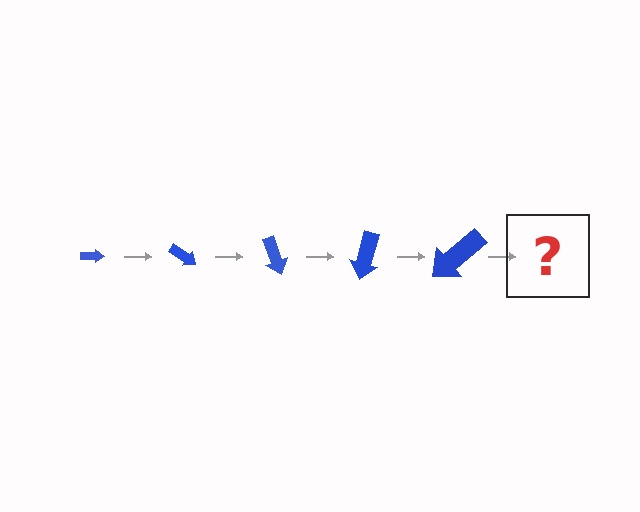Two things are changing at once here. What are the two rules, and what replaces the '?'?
The two rules are that the arrow grows larger each step and it rotates 35 degrees each step. The '?' should be an arrow, larger than the previous one and rotated 175 degrees from the start.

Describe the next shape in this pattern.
It should be an arrow, larger than the previous one and rotated 175 degrees from the start.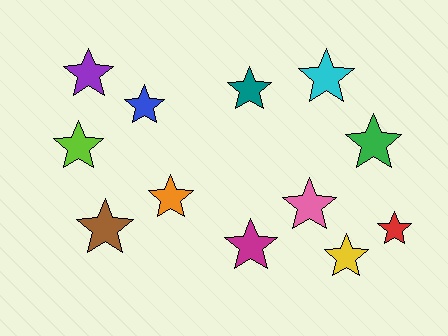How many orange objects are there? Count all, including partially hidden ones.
There is 1 orange object.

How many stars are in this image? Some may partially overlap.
There are 12 stars.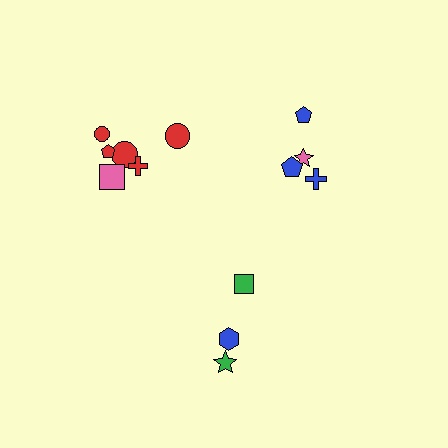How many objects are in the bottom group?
There are 3 objects.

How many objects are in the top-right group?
There are 4 objects.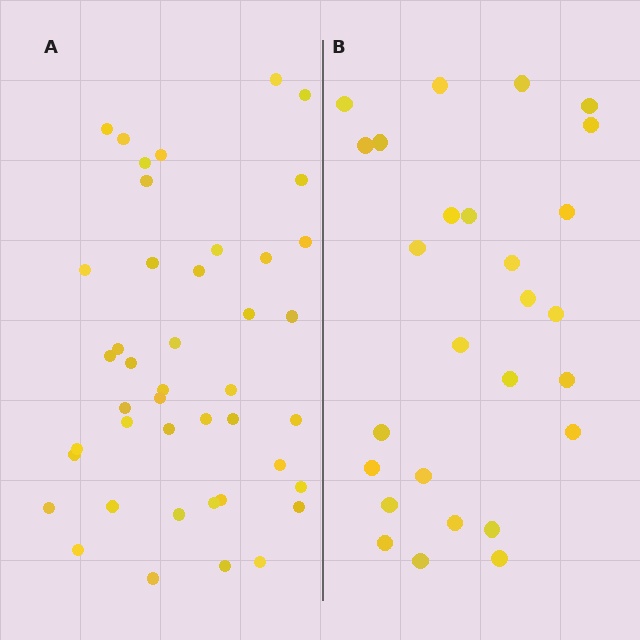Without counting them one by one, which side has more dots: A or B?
Region A (the left region) has more dots.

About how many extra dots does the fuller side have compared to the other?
Region A has approximately 15 more dots than region B.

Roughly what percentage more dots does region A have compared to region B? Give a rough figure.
About 60% more.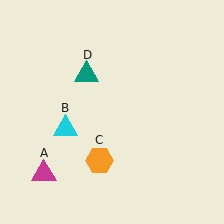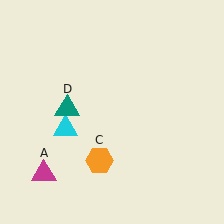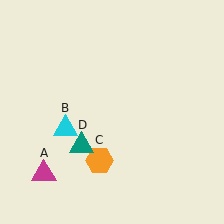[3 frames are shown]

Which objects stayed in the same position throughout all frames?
Magenta triangle (object A) and cyan triangle (object B) and orange hexagon (object C) remained stationary.